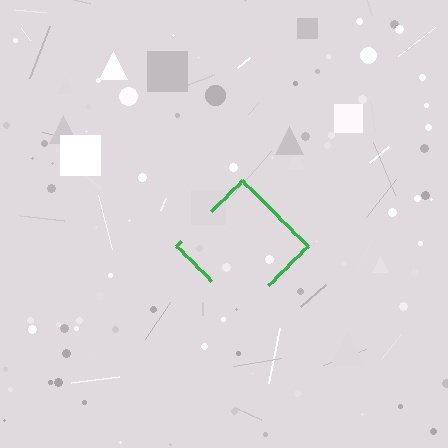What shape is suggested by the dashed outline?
The dashed outline suggests a diamond.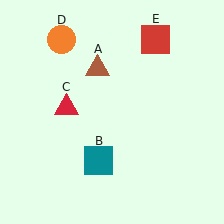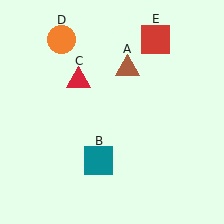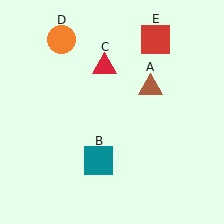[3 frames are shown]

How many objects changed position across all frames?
2 objects changed position: brown triangle (object A), red triangle (object C).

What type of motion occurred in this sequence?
The brown triangle (object A), red triangle (object C) rotated clockwise around the center of the scene.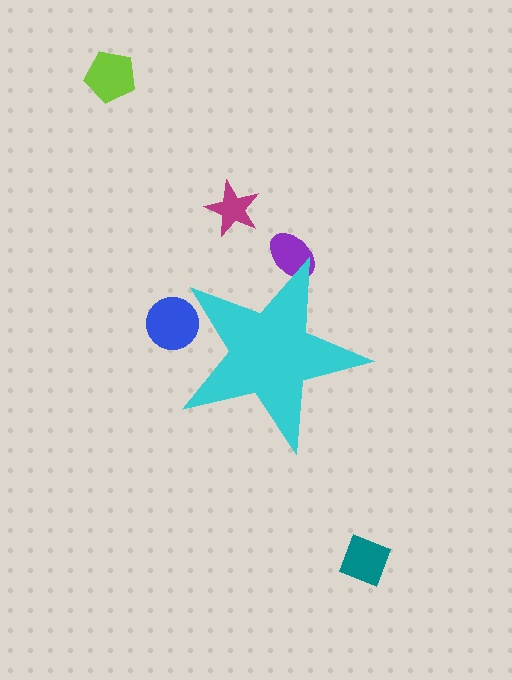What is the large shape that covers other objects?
A cyan star.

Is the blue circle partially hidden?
Yes, the blue circle is partially hidden behind the cyan star.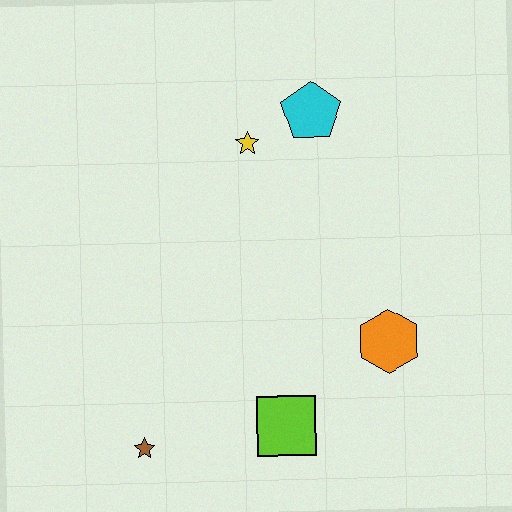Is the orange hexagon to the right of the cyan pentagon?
Yes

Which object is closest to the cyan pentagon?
The yellow star is closest to the cyan pentagon.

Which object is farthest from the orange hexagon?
The brown star is farthest from the orange hexagon.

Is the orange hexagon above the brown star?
Yes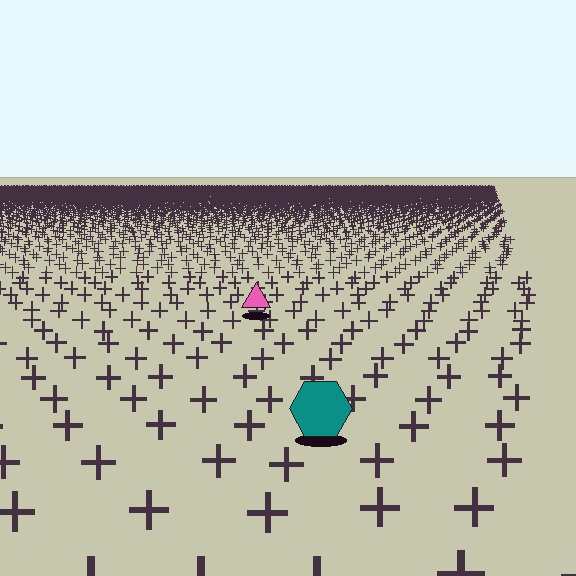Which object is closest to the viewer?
The teal hexagon is closest. The texture marks near it are larger and more spread out.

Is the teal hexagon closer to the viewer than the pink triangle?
Yes. The teal hexagon is closer — you can tell from the texture gradient: the ground texture is coarser near it.